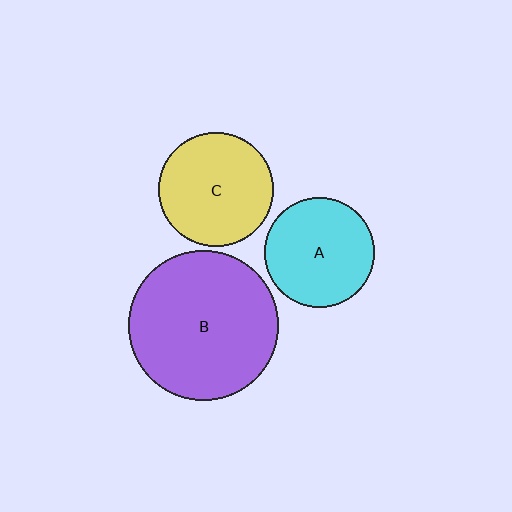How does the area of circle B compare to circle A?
Approximately 1.8 times.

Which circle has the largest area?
Circle B (purple).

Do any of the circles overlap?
No, none of the circles overlap.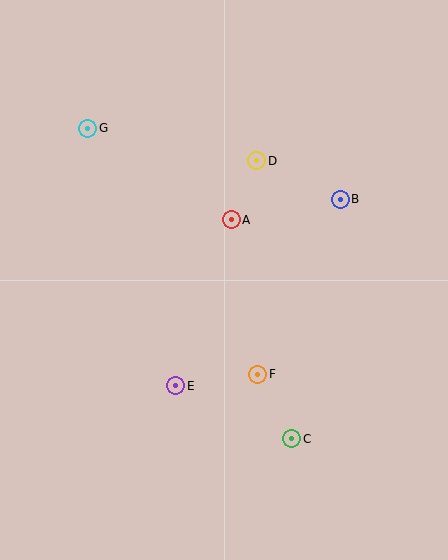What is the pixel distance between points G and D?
The distance between G and D is 172 pixels.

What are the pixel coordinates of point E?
Point E is at (176, 386).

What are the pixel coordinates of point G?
Point G is at (88, 128).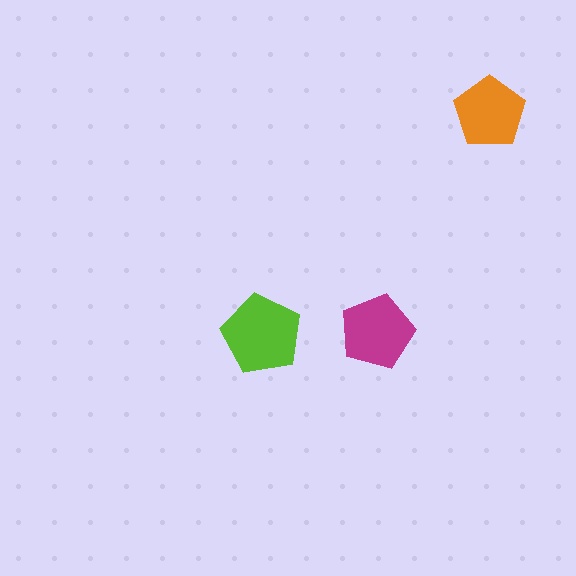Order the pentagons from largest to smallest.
the lime one, the magenta one, the orange one.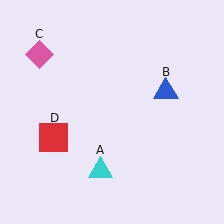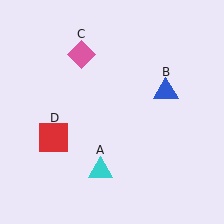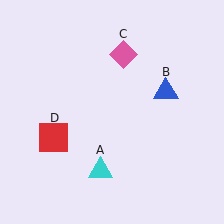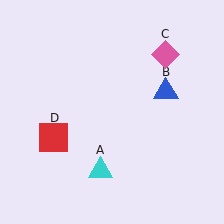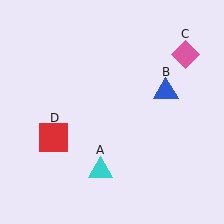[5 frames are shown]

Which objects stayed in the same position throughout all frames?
Cyan triangle (object A) and blue triangle (object B) and red square (object D) remained stationary.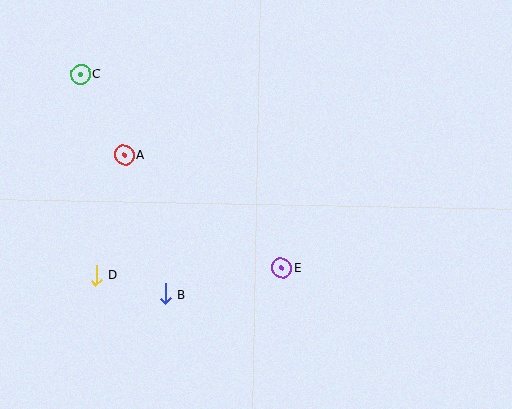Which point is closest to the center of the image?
Point E at (282, 268) is closest to the center.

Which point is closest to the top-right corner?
Point E is closest to the top-right corner.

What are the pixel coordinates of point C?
Point C is at (80, 74).